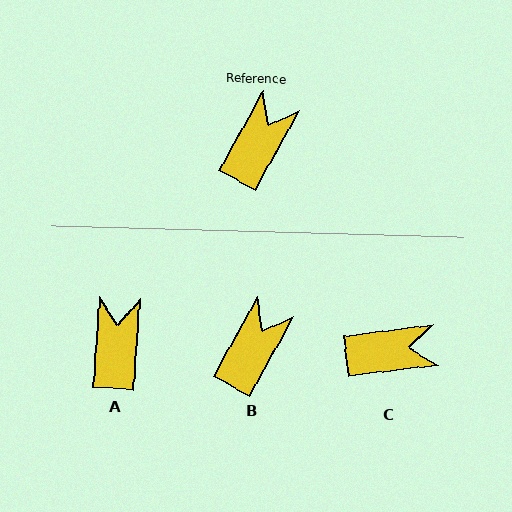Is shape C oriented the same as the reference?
No, it is off by about 54 degrees.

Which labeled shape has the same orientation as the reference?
B.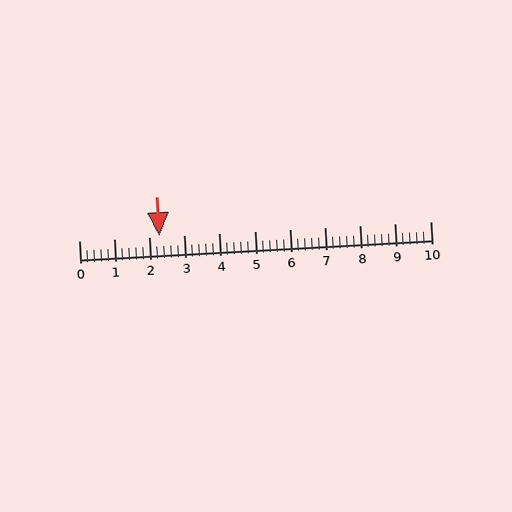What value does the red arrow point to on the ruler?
The red arrow points to approximately 2.3.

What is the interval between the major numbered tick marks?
The major tick marks are spaced 1 units apart.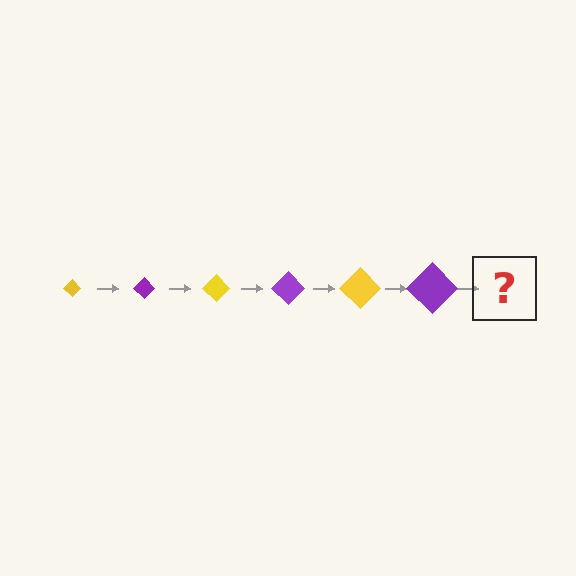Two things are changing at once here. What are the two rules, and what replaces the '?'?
The two rules are that the diamond grows larger each step and the color cycles through yellow and purple. The '?' should be a yellow diamond, larger than the previous one.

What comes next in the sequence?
The next element should be a yellow diamond, larger than the previous one.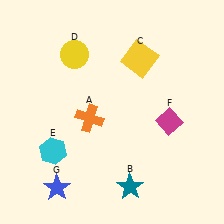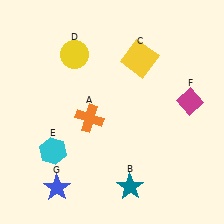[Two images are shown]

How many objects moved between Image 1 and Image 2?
1 object moved between the two images.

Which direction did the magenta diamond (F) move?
The magenta diamond (F) moved right.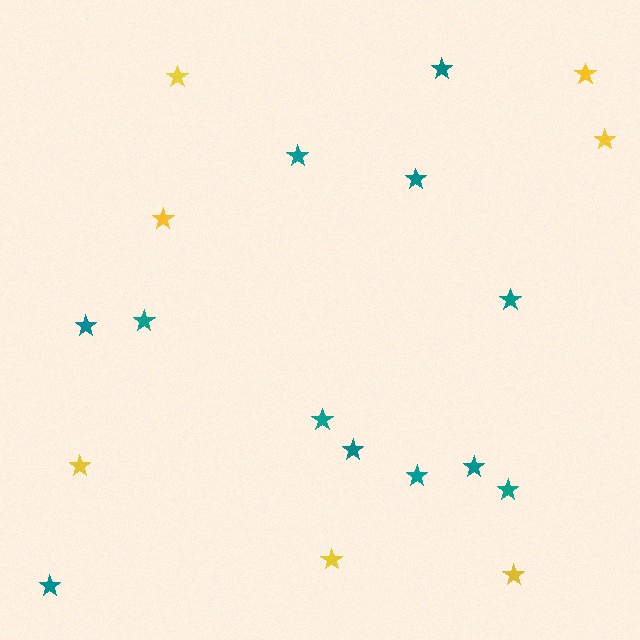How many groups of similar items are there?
There are 2 groups: one group of yellow stars (7) and one group of teal stars (12).